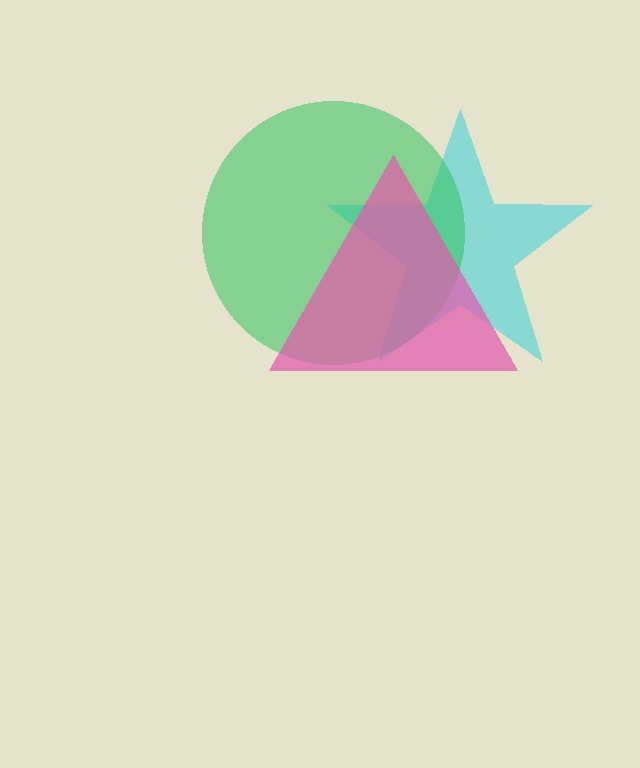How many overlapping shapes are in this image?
There are 3 overlapping shapes in the image.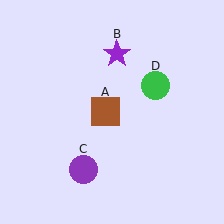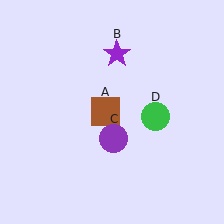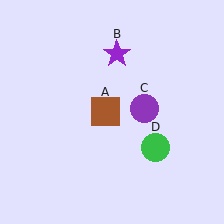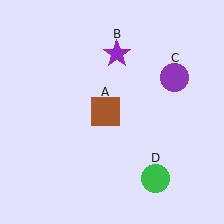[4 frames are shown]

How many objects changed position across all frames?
2 objects changed position: purple circle (object C), green circle (object D).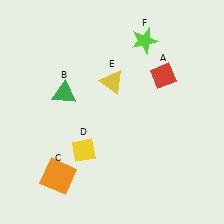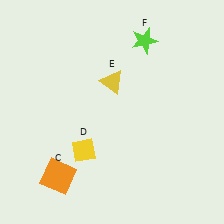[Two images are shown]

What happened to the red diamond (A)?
The red diamond (A) was removed in Image 2. It was in the top-right area of Image 1.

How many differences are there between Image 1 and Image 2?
There are 2 differences between the two images.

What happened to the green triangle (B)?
The green triangle (B) was removed in Image 2. It was in the top-left area of Image 1.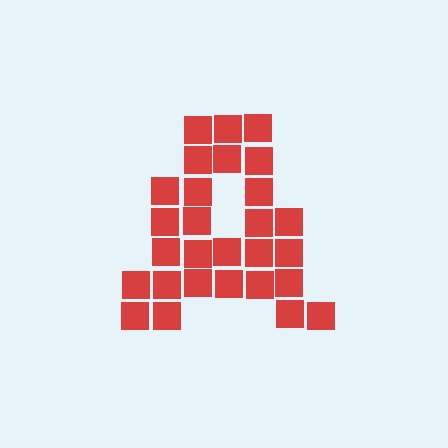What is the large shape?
The large shape is the letter A.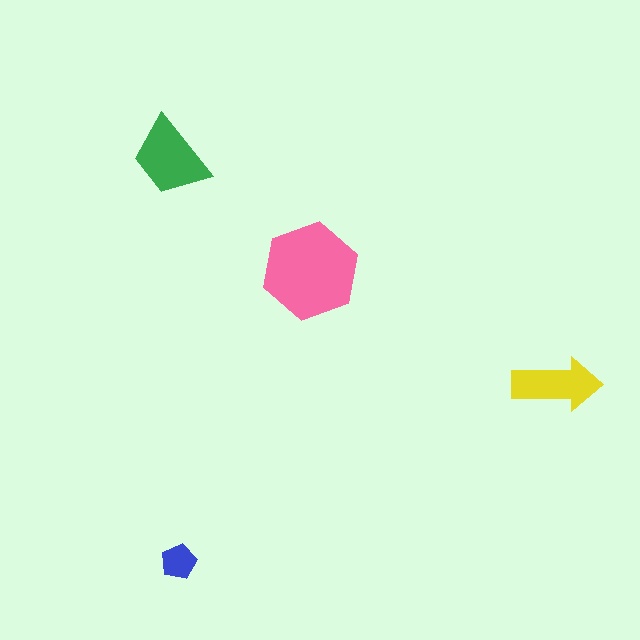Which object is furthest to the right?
The yellow arrow is rightmost.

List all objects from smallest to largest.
The blue pentagon, the yellow arrow, the green trapezoid, the pink hexagon.